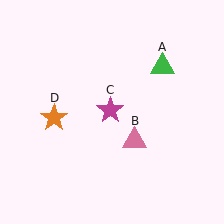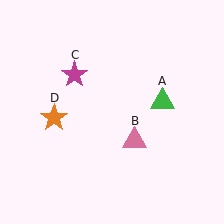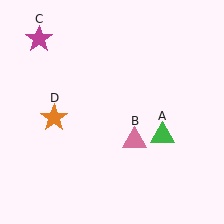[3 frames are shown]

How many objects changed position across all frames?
2 objects changed position: green triangle (object A), magenta star (object C).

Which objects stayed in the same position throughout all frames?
Pink triangle (object B) and orange star (object D) remained stationary.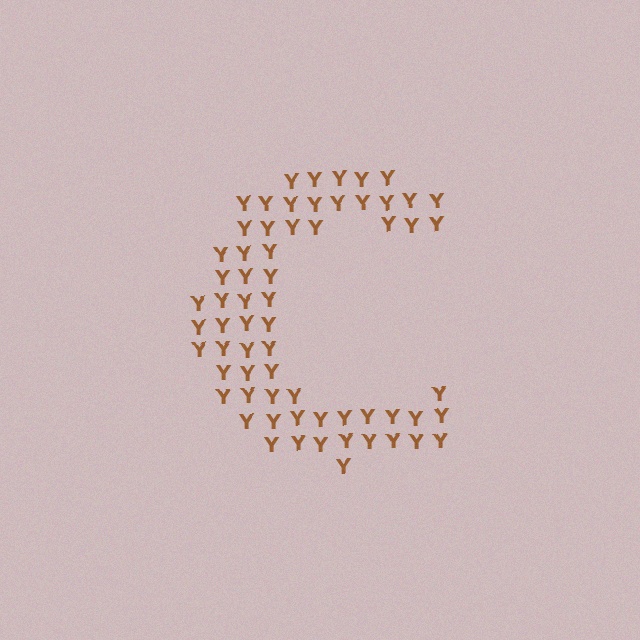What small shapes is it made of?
It is made of small letter Y's.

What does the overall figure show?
The overall figure shows the letter C.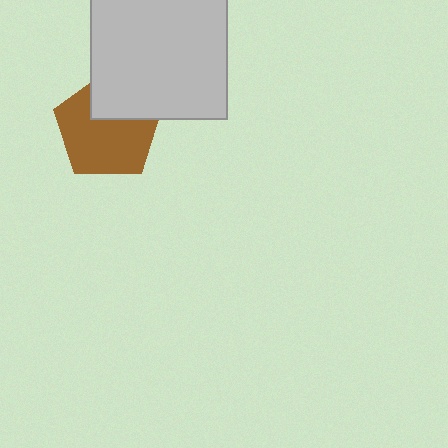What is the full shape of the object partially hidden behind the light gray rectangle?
The partially hidden object is a brown pentagon.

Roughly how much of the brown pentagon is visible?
Most of it is visible (roughly 70%).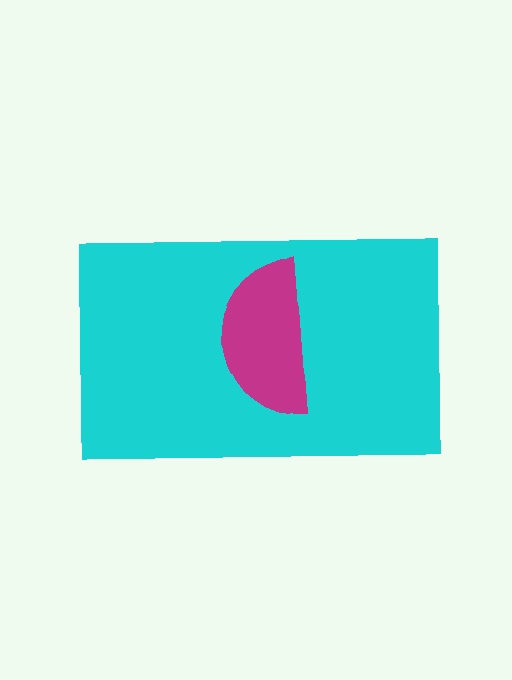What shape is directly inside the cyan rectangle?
The magenta semicircle.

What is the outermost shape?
The cyan rectangle.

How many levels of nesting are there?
2.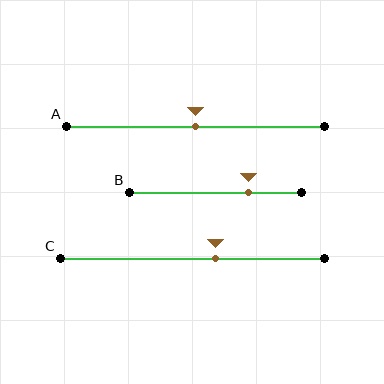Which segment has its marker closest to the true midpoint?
Segment A has its marker closest to the true midpoint.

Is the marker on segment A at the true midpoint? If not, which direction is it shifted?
Yes, the marker on segment A is at the true midpoint.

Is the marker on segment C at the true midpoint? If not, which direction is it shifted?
No, the marker on segment C is shifted to the right by about 9% of the segment length.